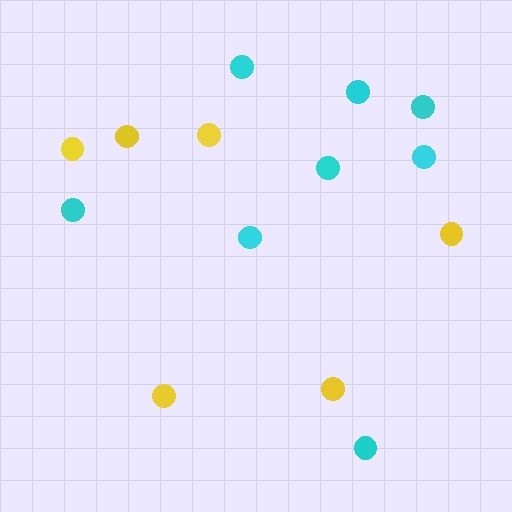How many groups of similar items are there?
There are 2 groups: one group of cyan circles (8) and one group of yellow circles (6).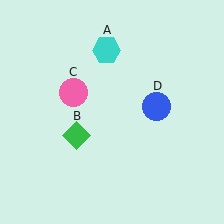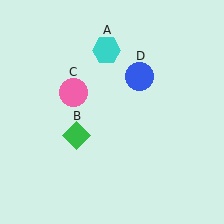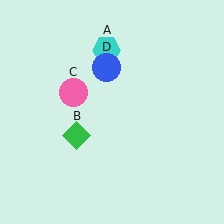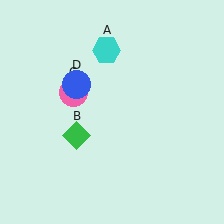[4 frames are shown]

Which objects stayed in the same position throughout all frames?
Cyan hexagon (object A) and green diamond (object B) and pink circle (object C) remained stationary.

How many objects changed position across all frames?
1 object changed position: blue circle (object D).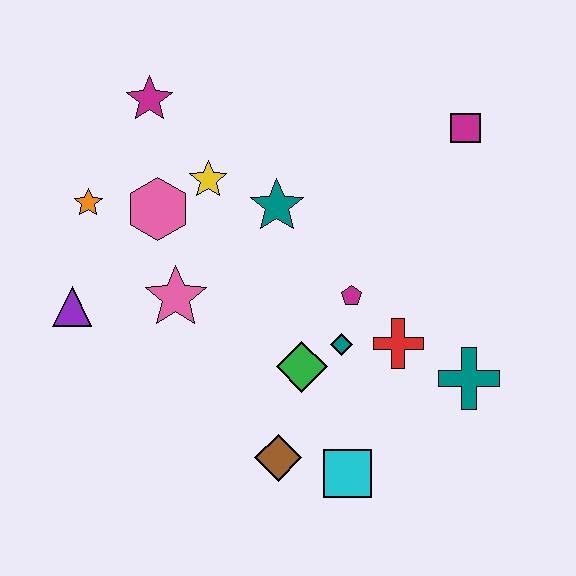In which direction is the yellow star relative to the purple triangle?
The yellow star is to the right of the purple triangle.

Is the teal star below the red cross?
No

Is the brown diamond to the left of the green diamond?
Yes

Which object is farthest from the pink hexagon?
The teal cross is farthest from the pink hexagon.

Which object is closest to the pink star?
The pink hexagon is closest to the pink star.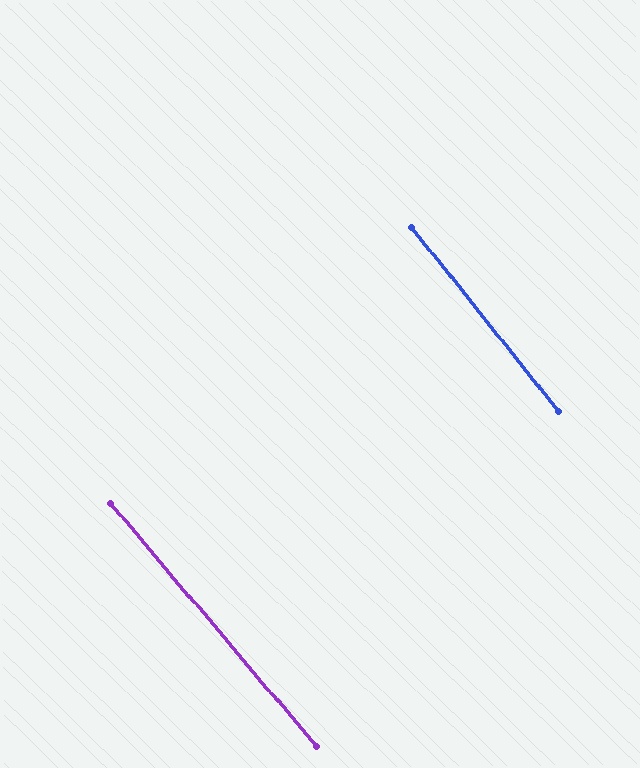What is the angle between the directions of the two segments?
Approximately 2 degrees.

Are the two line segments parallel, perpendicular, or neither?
Parallel — their directions differ by only 1.8°.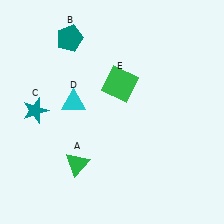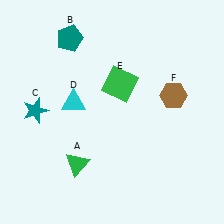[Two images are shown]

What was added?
A brown hexagon (F) was added in Image 2.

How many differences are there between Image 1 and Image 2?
There is 1 difference between the two images.